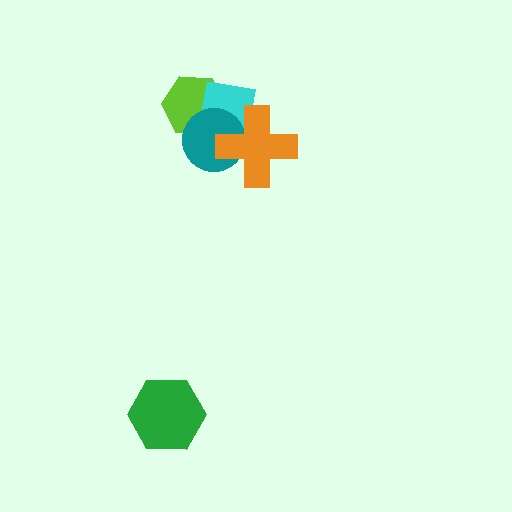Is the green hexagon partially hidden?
No, no other shape covers it.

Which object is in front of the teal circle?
The orange cross is in front of the teal circle.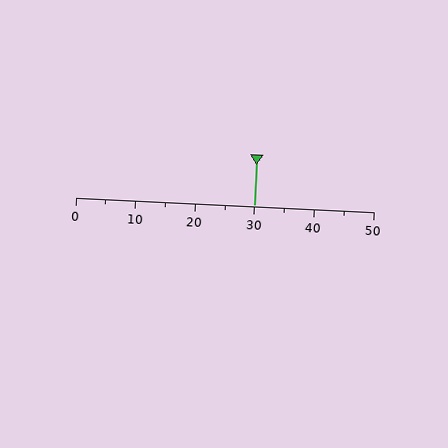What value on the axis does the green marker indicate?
The marker indicates approximately 30.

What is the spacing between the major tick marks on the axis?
The major ticks are spaced 10 apart.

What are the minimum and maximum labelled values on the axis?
The axis runs from 0 to 50.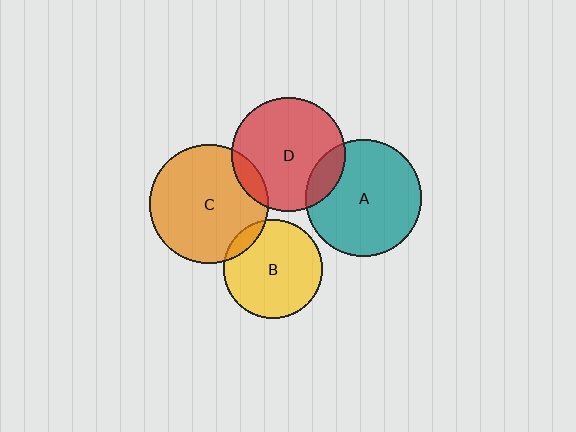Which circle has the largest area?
Circle C (orange).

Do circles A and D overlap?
Yes.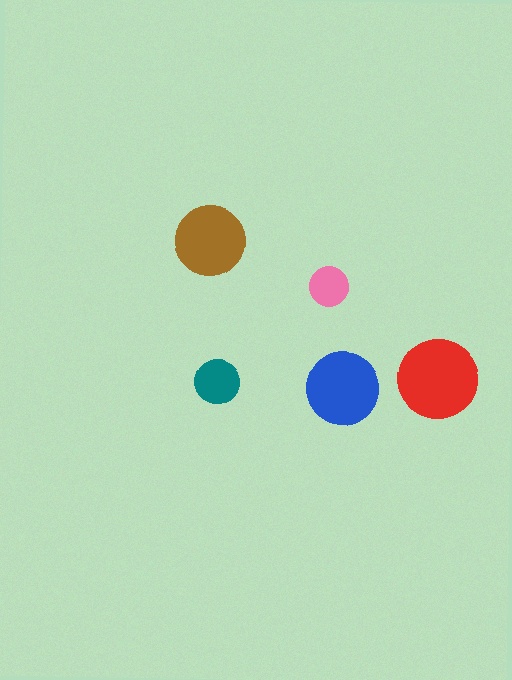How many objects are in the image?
There are 5 objects in the image.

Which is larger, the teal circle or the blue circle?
The blue one.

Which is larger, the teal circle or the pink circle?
The teal one.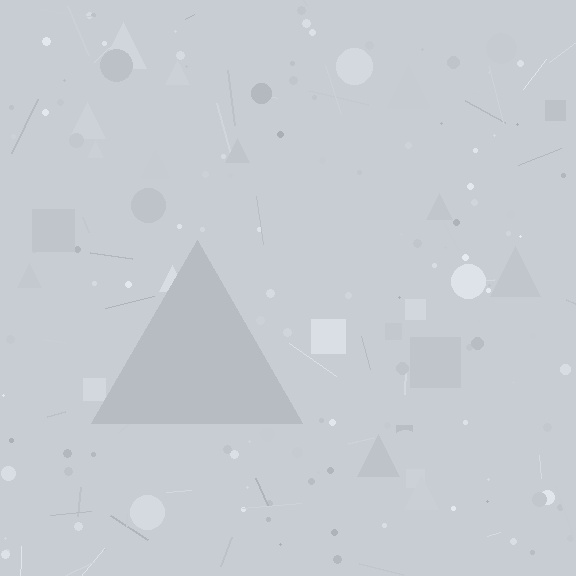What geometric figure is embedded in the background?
A triangle is embedded in the background.